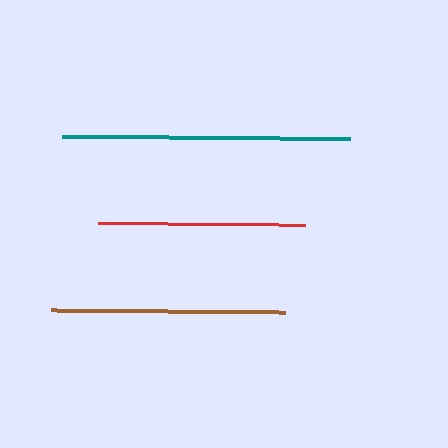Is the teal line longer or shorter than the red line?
The teal line is longer than the red line.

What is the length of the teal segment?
The teal segment is approximately 287 pixels long.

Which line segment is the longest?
The teal line is the longest at approximately 287 pixels.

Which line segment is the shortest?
The red line is the shortest at approximately 207 pixels.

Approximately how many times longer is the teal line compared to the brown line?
The teal line is approximately 1.2 times the length of the brown line.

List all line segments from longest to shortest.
From longest to shortest: teal, brown, red.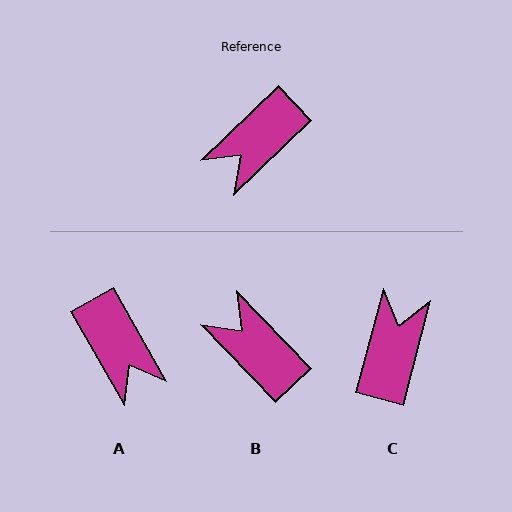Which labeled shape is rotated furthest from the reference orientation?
C, about 149 degrees away.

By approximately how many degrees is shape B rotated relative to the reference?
Approximately 90 degrees clockwise.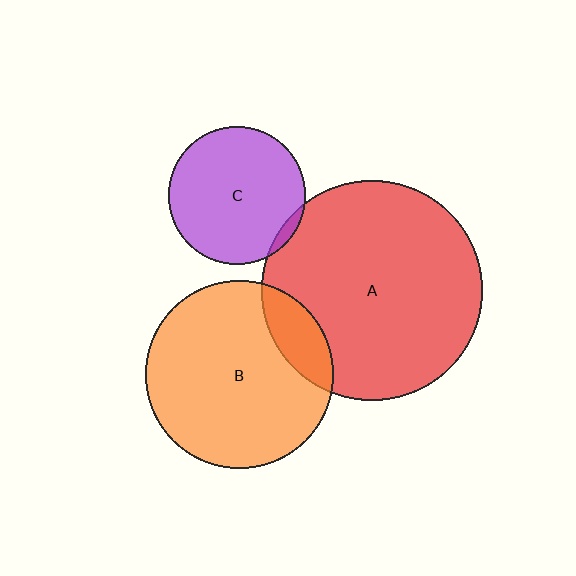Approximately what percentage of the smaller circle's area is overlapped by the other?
Approximately 15%.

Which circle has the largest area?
Circle A (red).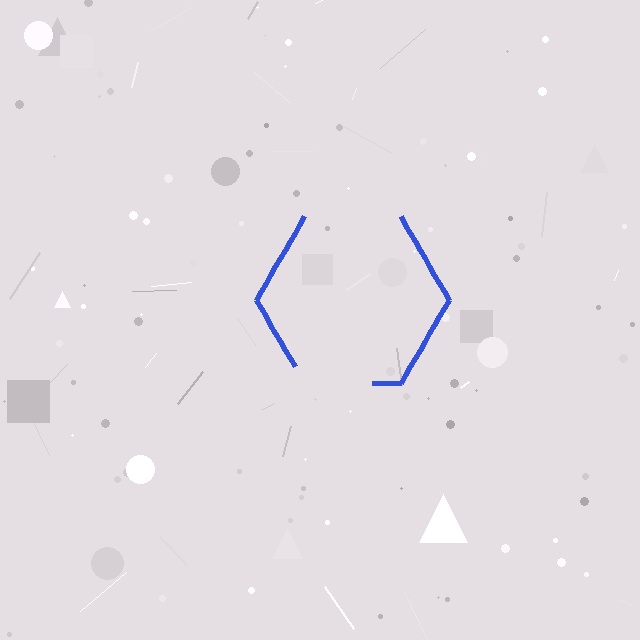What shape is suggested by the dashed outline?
The dashed outline suggests a hexagon.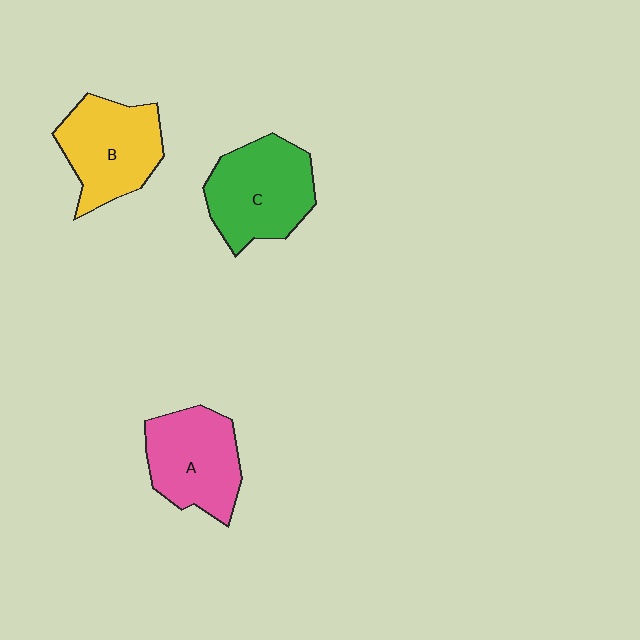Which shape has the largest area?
Shape C (green).